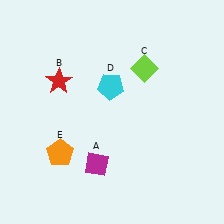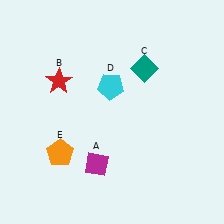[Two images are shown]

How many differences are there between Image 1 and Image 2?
There is 1 difference between the two images.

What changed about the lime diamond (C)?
In Image 1, C is lime. In Image 2, it changed to teal.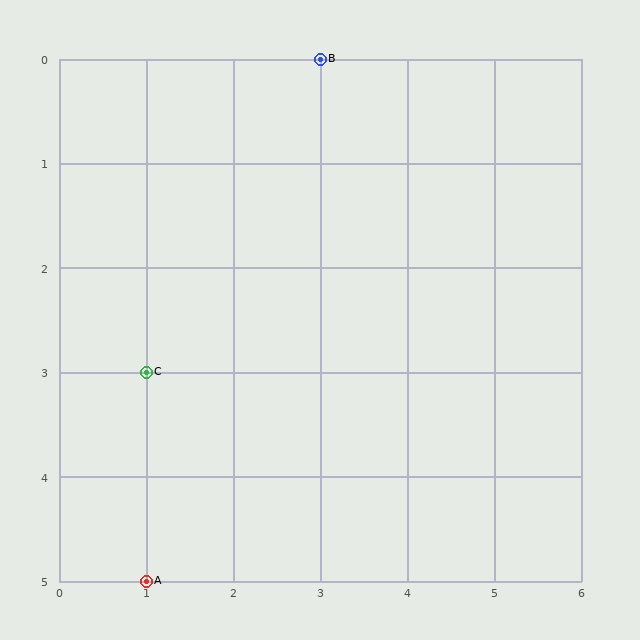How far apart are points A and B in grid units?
Points A and B are 2 columns and 5 rows apart (about 5.4 grid units diagonally).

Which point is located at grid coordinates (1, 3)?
Point C is at (1, 3).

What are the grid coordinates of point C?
Point C is at grid coordinates (1, 3).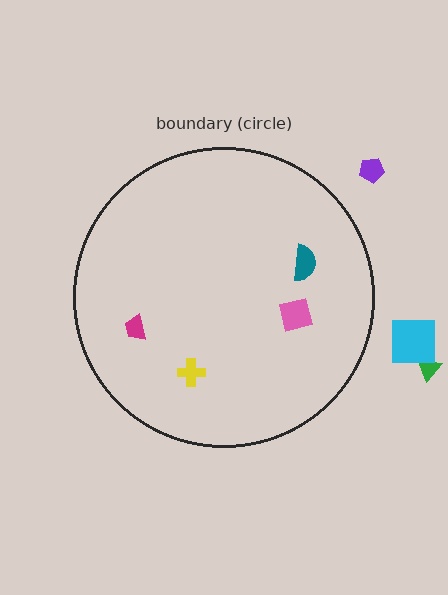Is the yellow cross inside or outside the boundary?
Inside.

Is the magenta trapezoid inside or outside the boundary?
Inside.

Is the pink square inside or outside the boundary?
Inside.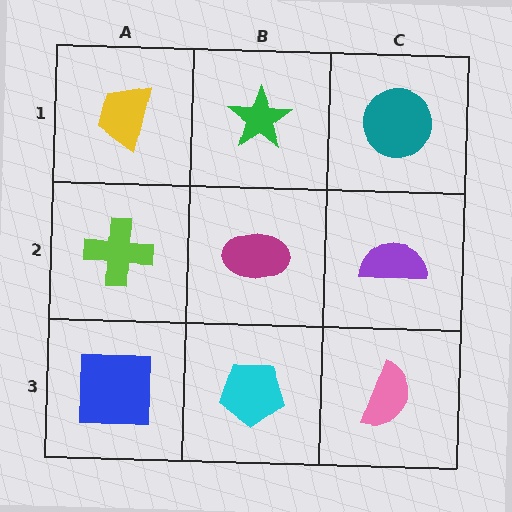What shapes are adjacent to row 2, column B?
A green star (row 1, column B), a cyan pentagon (row 3, column B), a lime cross (row 2, column A), a purple semicircle (row 2, column C).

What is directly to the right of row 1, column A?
A green star.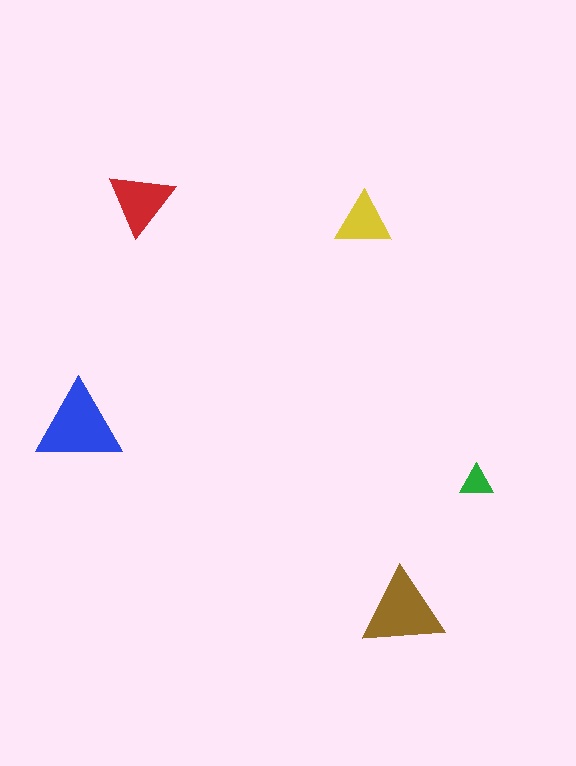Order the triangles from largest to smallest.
the blue one, the brown one, the red one, the yellow one, the green one.